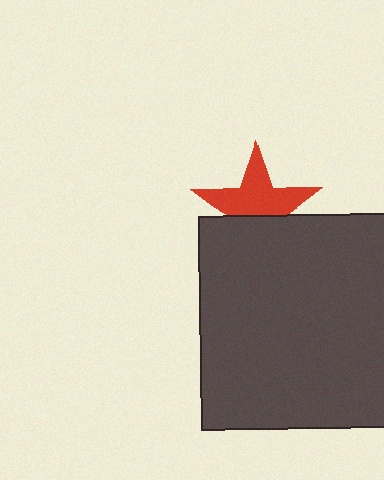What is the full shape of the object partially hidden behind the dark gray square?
The partially hidden object is a red star.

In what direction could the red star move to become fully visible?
The red star could move up. That would shift it out from behind the dark gray square entirely.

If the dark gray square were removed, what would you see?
You would see the complete red star.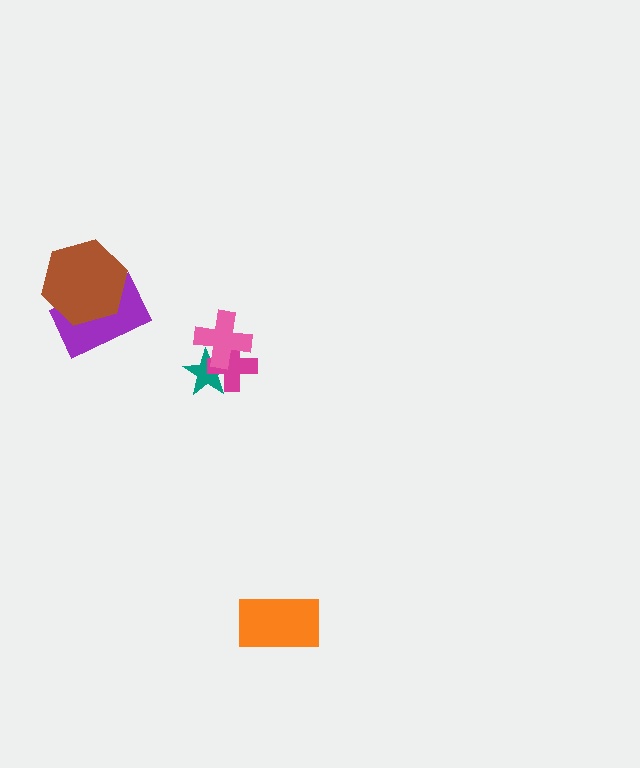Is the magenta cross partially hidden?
Yes, it is partially covered by another shape.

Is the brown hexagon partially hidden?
No, no other shape covers it.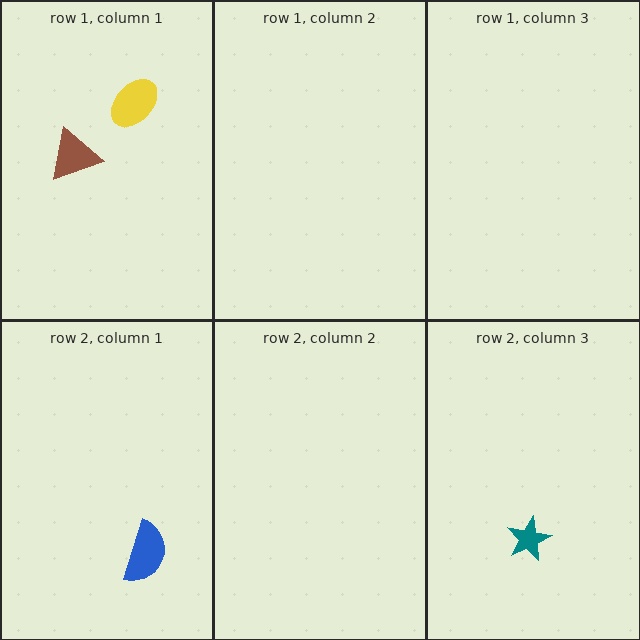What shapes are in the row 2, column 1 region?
The blue semicircle.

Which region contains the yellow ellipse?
The row 1, column 1 region.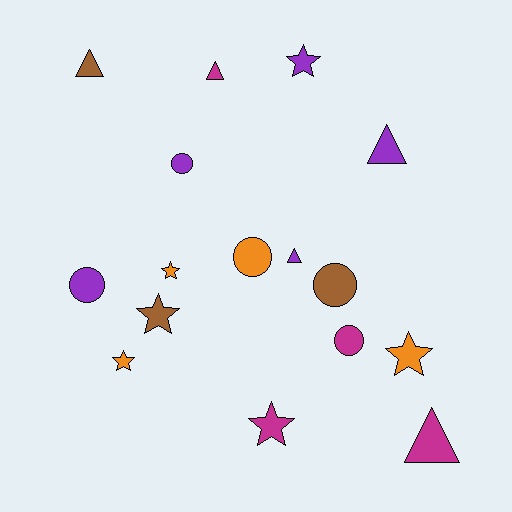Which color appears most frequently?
Purple, with 5 objects.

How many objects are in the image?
There are 16 objects.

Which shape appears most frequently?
Star, with 6 objects.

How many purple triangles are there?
There are 2 purple triangles.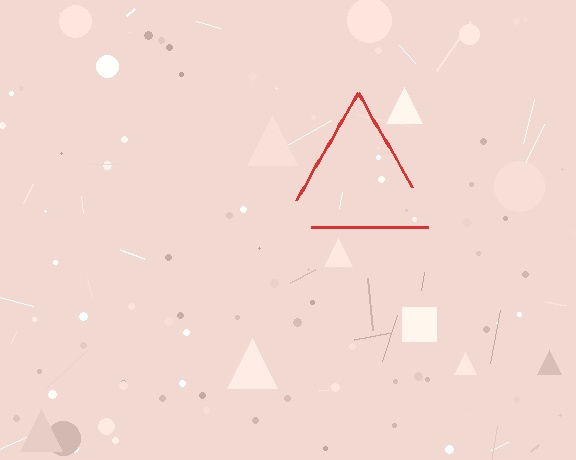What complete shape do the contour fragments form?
The contour fragments form a triangle.